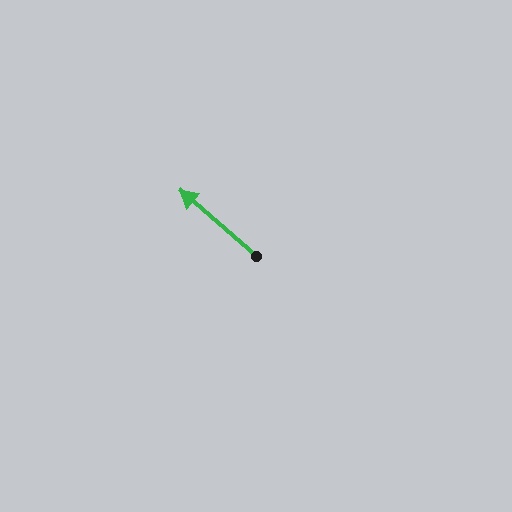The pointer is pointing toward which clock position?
Roughly 10 o'clock.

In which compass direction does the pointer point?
Northwest.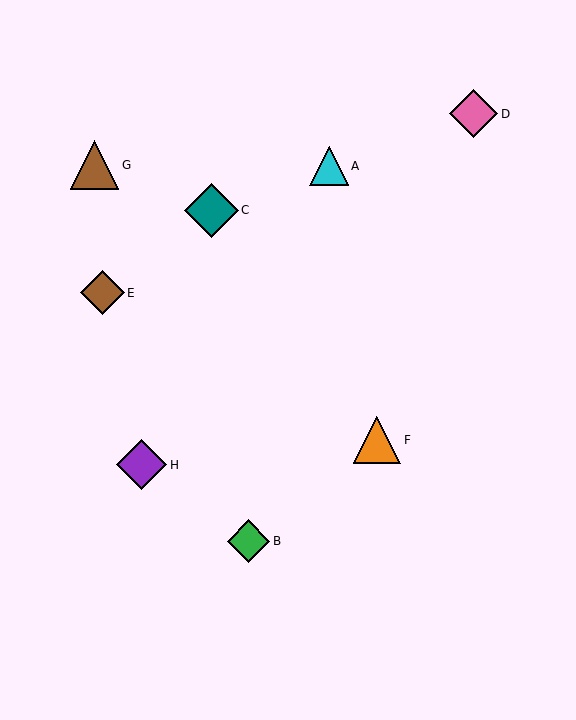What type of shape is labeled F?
Shape F is an orange triangle.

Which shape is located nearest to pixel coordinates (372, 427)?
The orange triangle (labeled F) at (377, 440) is nearest to that location.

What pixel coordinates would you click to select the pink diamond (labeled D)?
Click at (474, 114) to select the pink diamond D.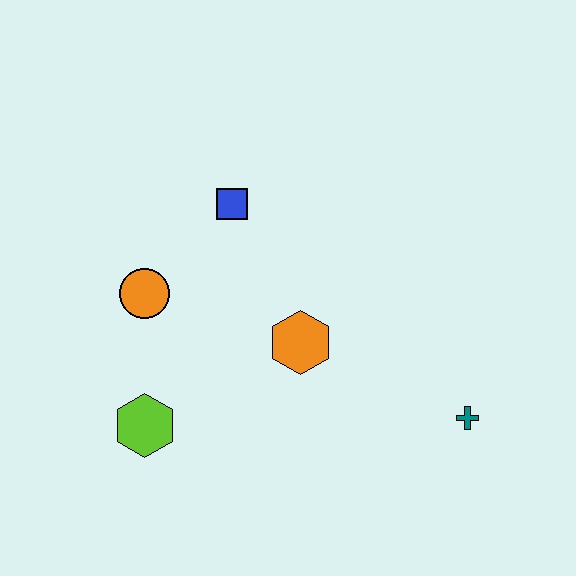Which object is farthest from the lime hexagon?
The teal cross is farthest from the lime hexagon.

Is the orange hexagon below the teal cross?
No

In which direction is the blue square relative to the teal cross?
The blue square is to the left of the teal cross.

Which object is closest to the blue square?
The orange circle is closest to the blue square.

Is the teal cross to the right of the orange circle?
Yes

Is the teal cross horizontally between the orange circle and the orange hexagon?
No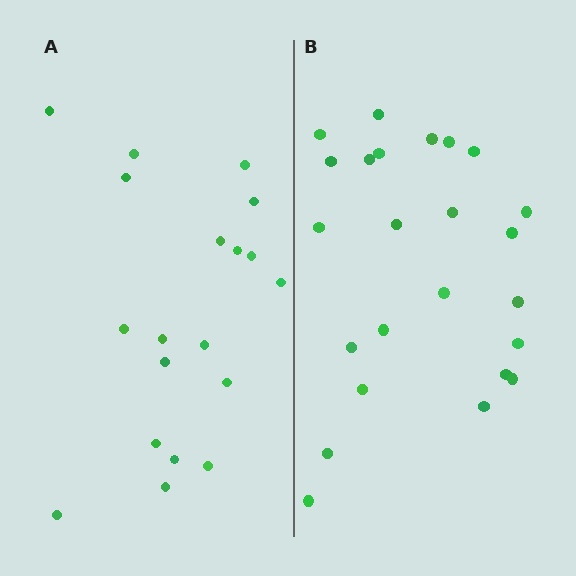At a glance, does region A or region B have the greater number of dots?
Region B (the right region) has more dots.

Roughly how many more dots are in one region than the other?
Region B has about 5 more dots than region A.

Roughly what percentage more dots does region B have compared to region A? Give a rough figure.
About 25% more.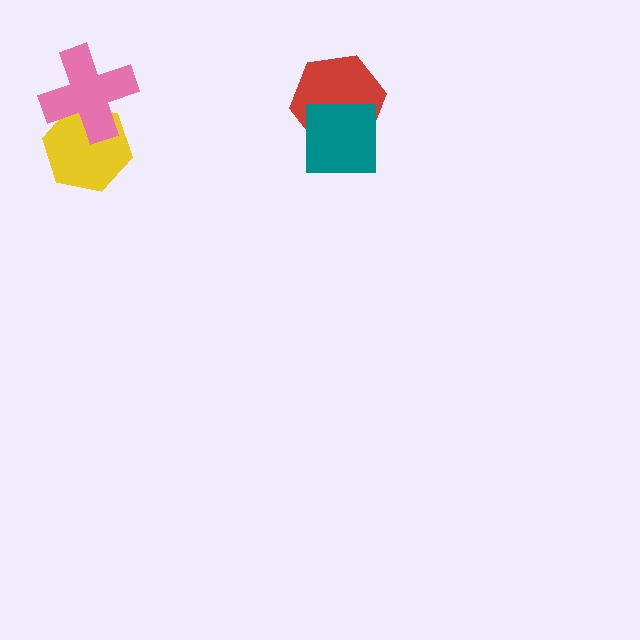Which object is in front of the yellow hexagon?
The pink cross is in front of the yellow hexagon.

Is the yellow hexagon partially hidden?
Yes, it is partially covered by another shape.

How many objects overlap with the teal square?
1 object overlaps with the teal square.